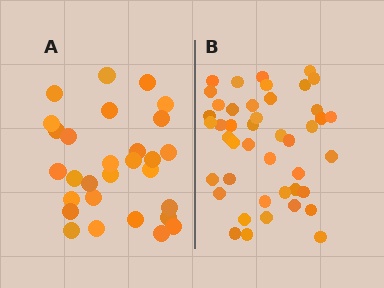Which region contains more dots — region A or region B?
Region B (the right region) has more dots.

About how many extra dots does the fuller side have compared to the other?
Region B has approximately 15 more dots than region A.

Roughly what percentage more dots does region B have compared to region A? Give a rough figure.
About 50% more.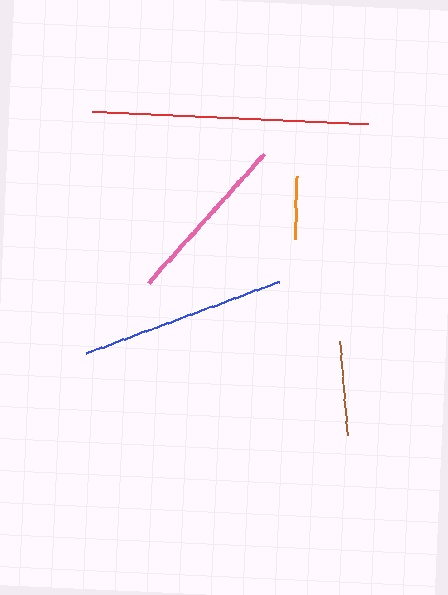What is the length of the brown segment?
The brown segment is approximately 94 pixels long.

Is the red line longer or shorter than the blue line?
The red line is longer than the blue line.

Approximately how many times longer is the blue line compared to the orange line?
The blue line is approximately 3.3 times the length of the orange line.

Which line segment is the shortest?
The orange line is the shortest at approximately 63 pixels.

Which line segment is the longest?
The red line is the longest at approximately 276 pixels.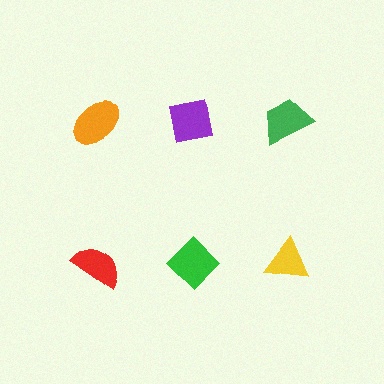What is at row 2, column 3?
A yellow triangle.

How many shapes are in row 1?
3 shapes.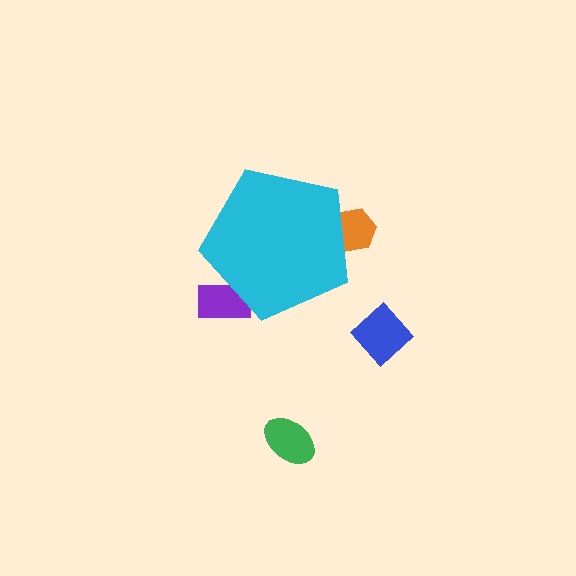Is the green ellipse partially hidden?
No, the green ellipse is fully visible.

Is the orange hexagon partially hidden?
Yes, the orange hexagon is partially hidden behind the cyan pentagon.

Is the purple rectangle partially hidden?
Yes, the purple rectangle is partially hidden behind the cyan pentagon.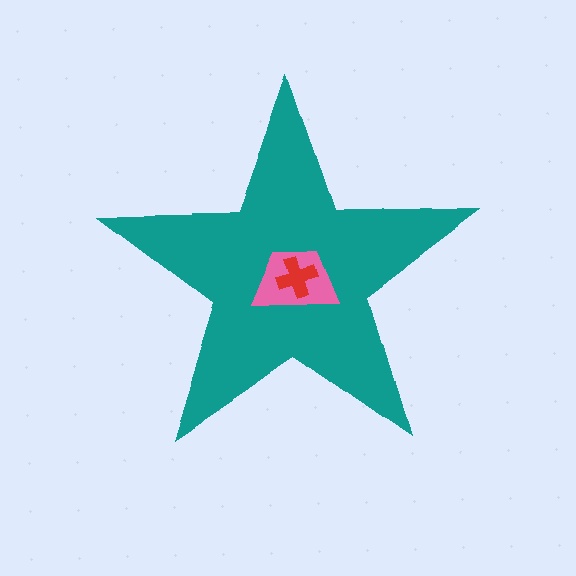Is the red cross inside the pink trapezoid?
Yes.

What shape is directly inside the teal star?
The pink trapezoid.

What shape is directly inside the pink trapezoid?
The red cross.